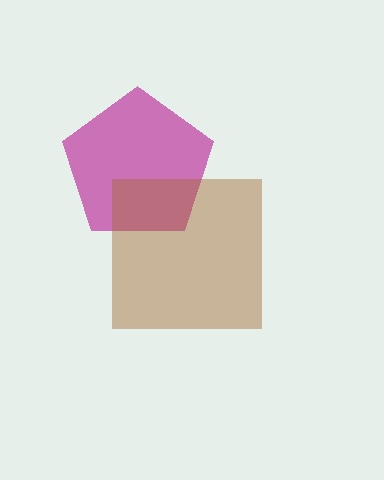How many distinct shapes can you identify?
There are 2 distinct shapes: a magenta pentagon, a brown square.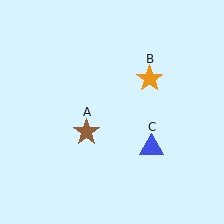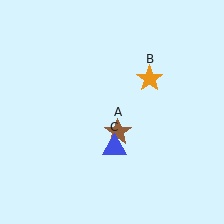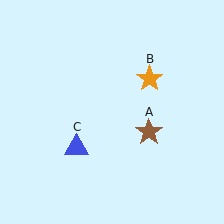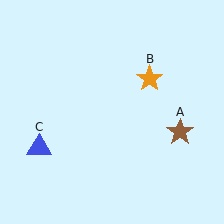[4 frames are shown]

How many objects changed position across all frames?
2 objects changed position: brown star (object A), blue triangle (object C).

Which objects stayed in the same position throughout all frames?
Orange star (object B) remained stationary.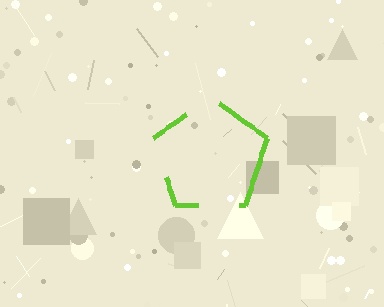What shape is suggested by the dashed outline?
The dashed outline suggests a pentagon.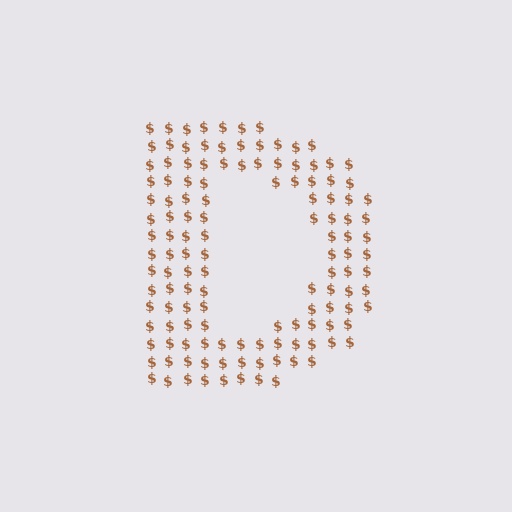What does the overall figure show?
The overall figure shows the letter D.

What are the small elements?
The small elements are dollar signs.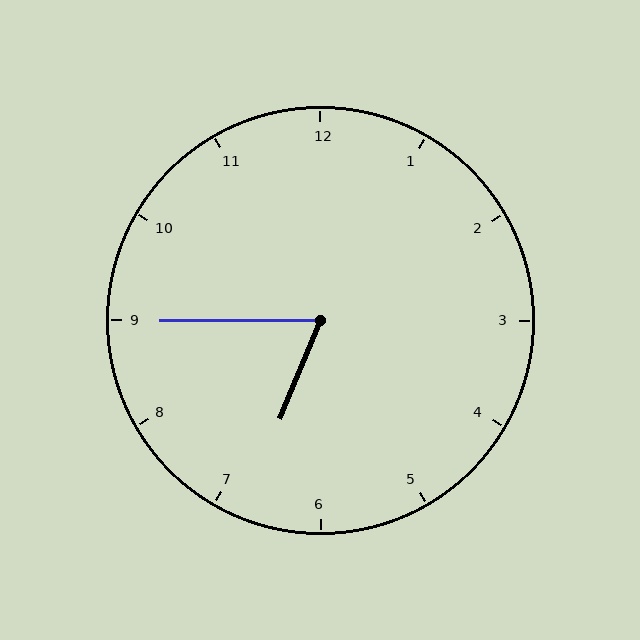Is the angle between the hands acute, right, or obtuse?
It is acute.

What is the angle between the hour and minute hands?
Approximately 68 degrees.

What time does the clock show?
6:45.